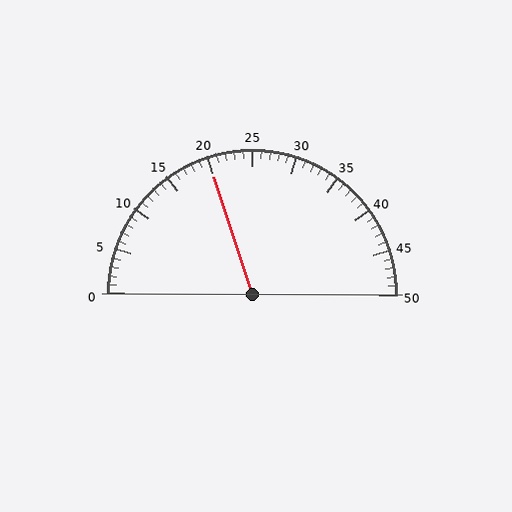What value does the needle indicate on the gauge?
The needle indicates approximately 20.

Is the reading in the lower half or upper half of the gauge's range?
The reading is in the lower half of the range (0 to 50).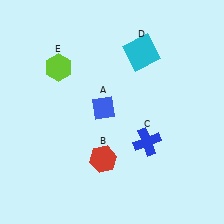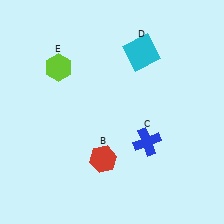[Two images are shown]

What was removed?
The blue diamond (A) was removed in Image 2.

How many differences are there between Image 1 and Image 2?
There is 1 difference between the two images.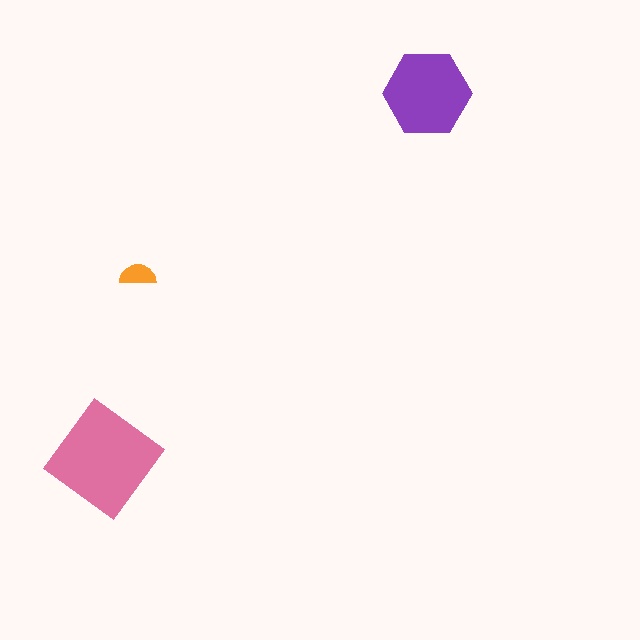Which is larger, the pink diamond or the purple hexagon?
The pink diamond.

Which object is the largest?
The pink diamond.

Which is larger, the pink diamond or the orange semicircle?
The pink diamond.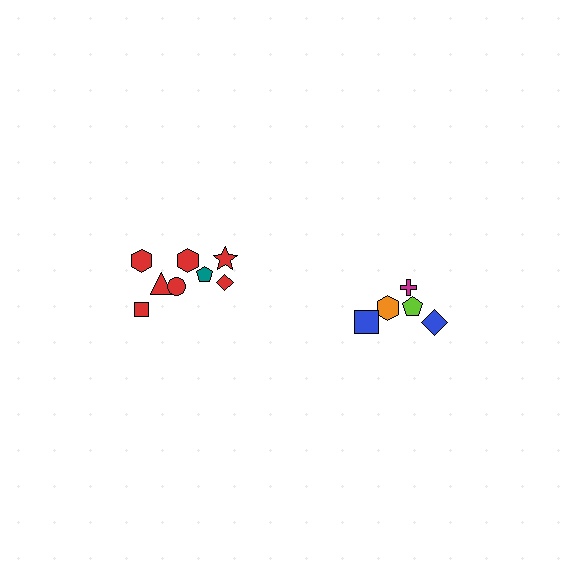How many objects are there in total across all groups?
There are 13 objects.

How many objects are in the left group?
There are 8 objects.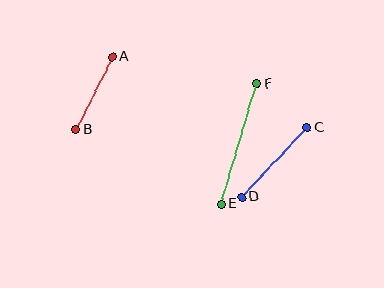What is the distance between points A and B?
The distance is approximately 81 pixels.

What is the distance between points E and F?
The distance is approximately 126 pixels.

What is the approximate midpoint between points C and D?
The midpoint is at approximately (274, 162) pixels.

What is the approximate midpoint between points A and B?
The midpoint is at approximately (94, 93) pixels.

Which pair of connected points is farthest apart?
Points E and F are farthest apart.